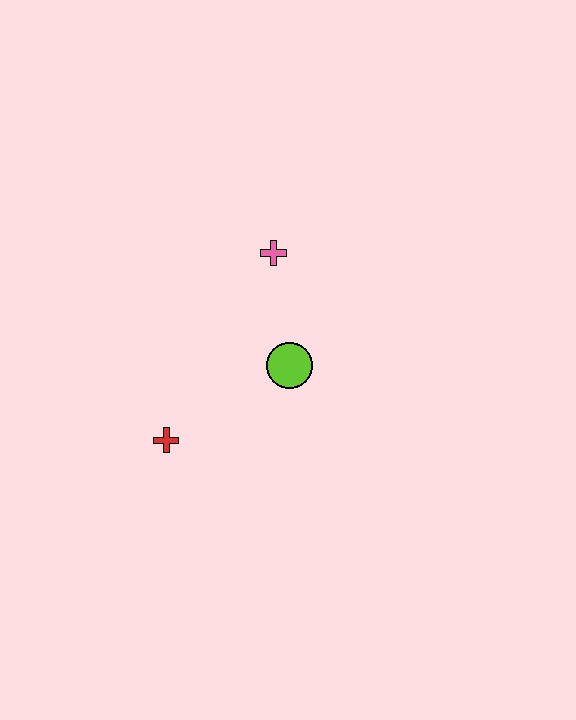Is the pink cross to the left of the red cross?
No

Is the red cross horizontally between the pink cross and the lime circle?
No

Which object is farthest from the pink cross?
The red cross is farthest from the pink cross.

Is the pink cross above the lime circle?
Yes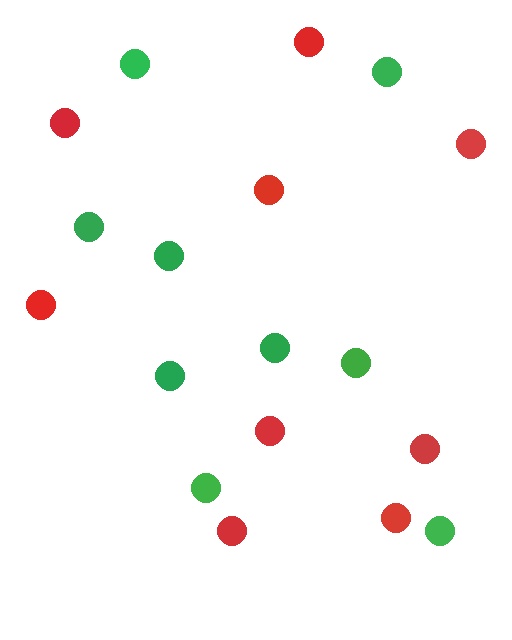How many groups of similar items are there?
There are 2 groups: one group of green circles (9) and one group of red circles (9).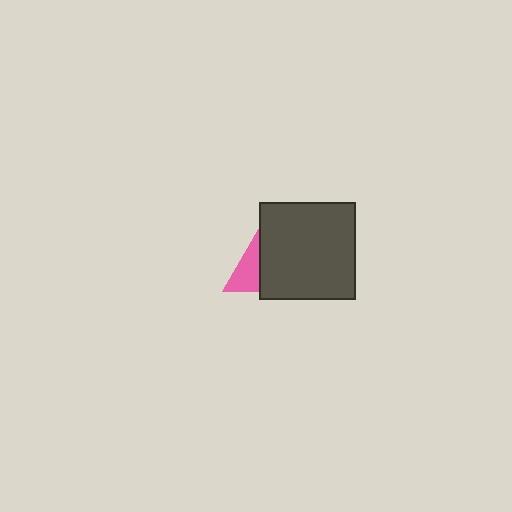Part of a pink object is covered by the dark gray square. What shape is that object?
It is a triangle.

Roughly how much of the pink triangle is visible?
A small part of it is visible (roughly 31%).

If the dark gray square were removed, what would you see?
You would see the complete pink triangle.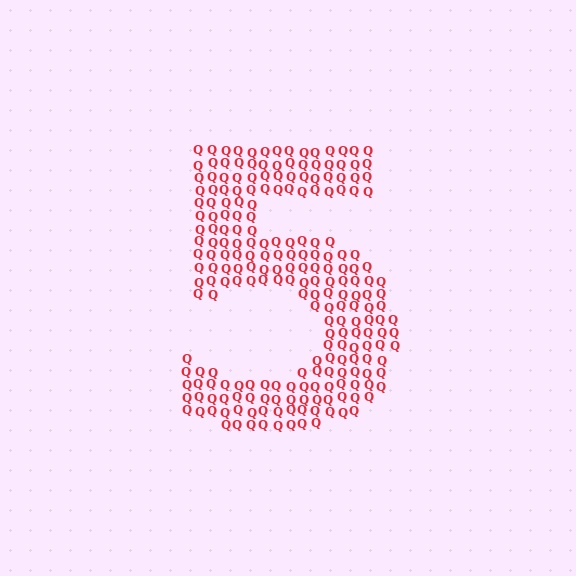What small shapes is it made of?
It is made of small letter Q's.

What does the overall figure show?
The overall figure shows the digit 5.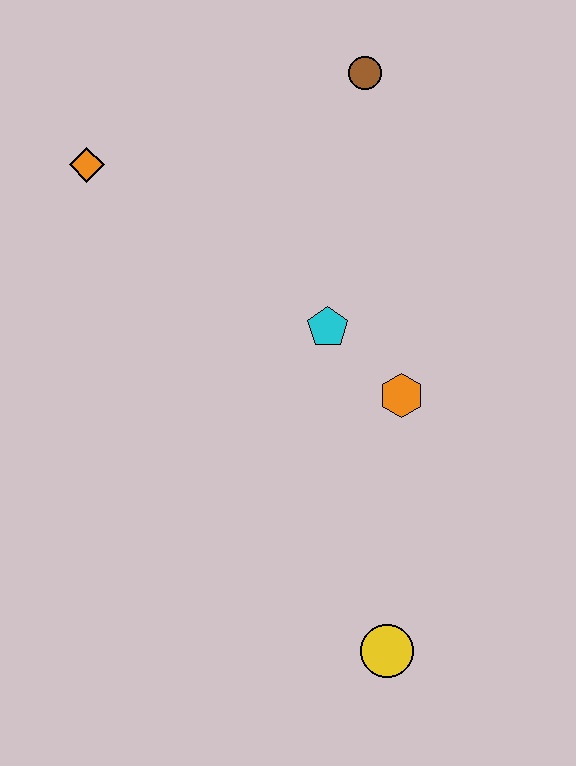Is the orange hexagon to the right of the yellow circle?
Yes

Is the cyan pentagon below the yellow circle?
No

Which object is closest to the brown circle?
The cyan pentagon is closest to the brown circle.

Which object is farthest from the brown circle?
The yellow circle is farthest from the brown circle.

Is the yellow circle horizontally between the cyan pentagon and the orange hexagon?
Yes